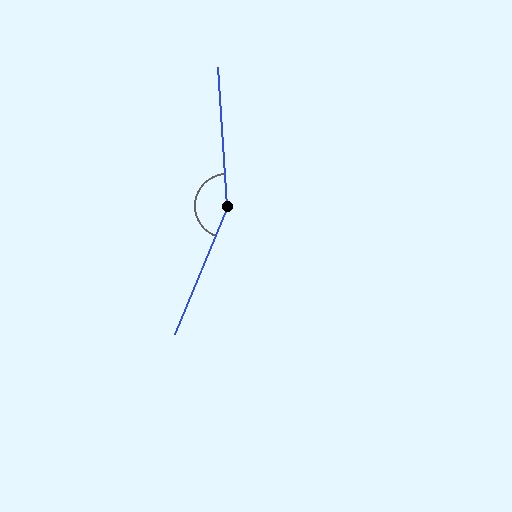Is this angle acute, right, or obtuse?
It is obtuse.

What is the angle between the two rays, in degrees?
Approximately 154 degrees.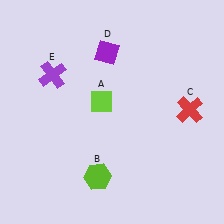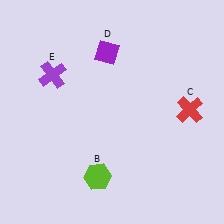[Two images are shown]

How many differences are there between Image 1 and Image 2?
There is 1 difference between the two images.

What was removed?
The lime diamond (A) was removed in Image 2.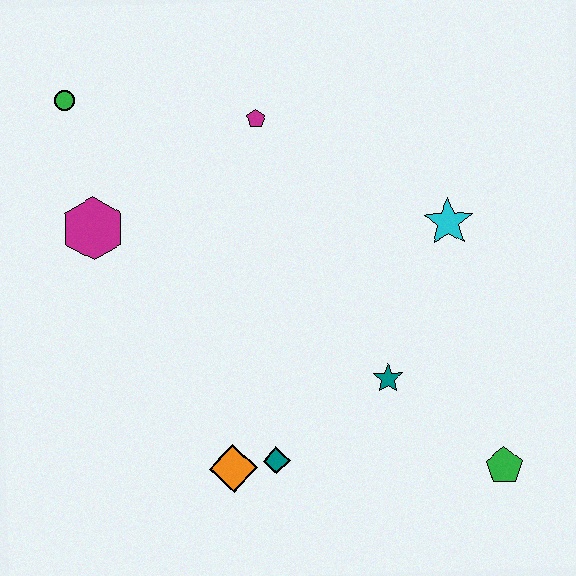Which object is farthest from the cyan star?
The green circle is farthest from the cyan star.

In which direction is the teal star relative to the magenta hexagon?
The teal star is to the right of the magenta hexagon.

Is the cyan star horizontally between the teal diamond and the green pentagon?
Yes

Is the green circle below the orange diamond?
No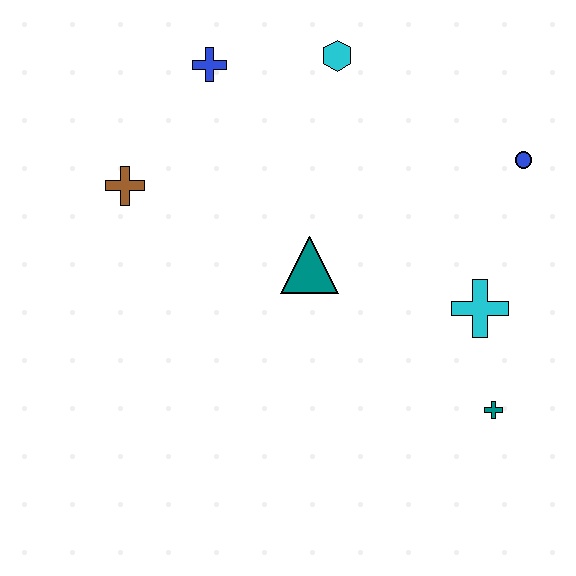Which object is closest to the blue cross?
The cyan hexagon is closest to the blue cross.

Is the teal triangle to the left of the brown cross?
No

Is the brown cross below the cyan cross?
No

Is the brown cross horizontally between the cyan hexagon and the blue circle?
No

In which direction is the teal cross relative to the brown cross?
The teal cross is to the right of the brown cross.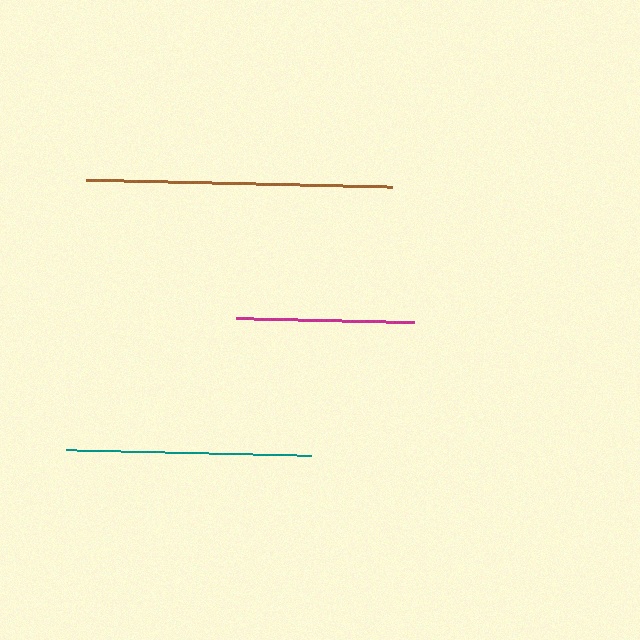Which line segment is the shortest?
The magenta line is the shortest at approximately 178 pixels.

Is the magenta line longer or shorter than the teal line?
The teal line is longer than the magenta line.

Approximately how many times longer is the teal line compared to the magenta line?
The teal line is approximately 1.4 times the length of the magenta line.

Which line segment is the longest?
The brown line is the longest at approximately 306 pixels.